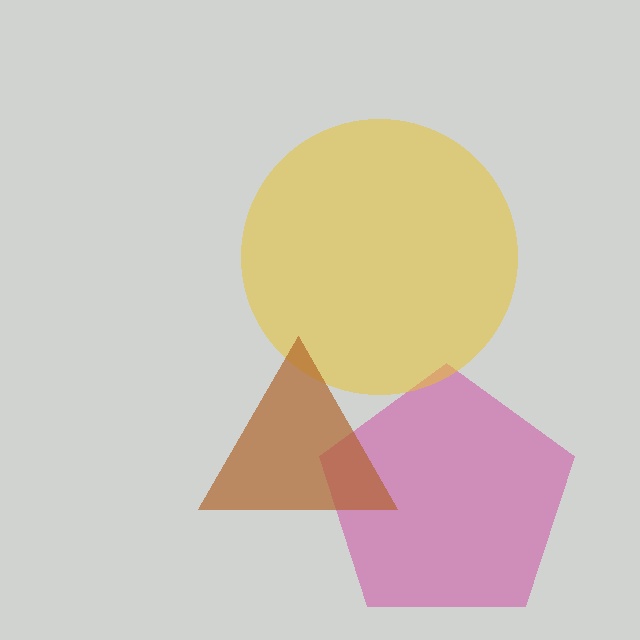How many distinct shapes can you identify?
There are 3 distinct shapes: a magenta pentagon, a yellow circle, a brown triangle.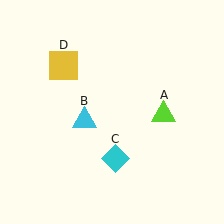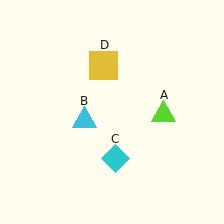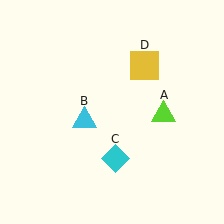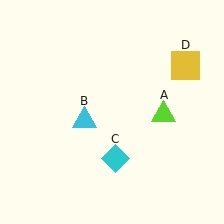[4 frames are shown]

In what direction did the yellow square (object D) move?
The yellow square (object D) moved right.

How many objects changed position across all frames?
1 object changed position: yellow square (object D).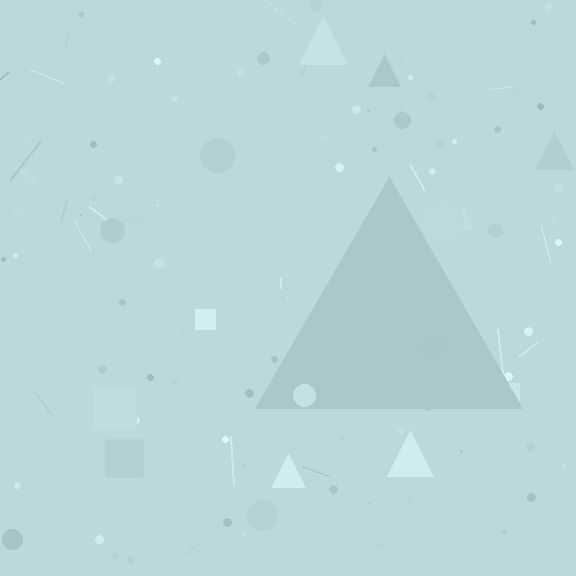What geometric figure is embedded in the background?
A triangle is embedded in the background.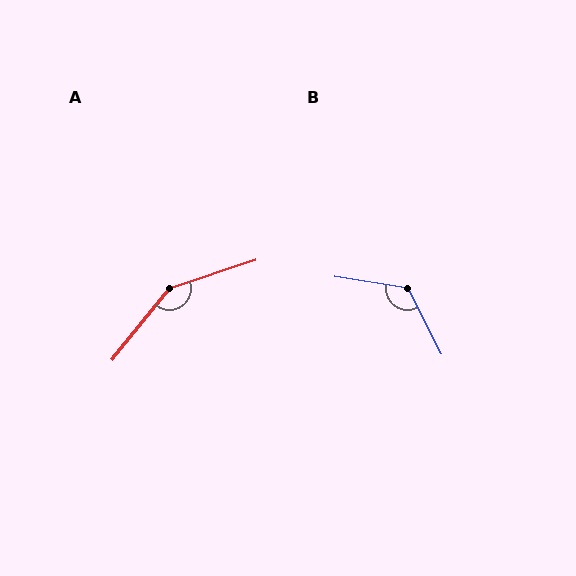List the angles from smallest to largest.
B (125°), A (147°).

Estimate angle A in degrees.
Approximately 147 degrees.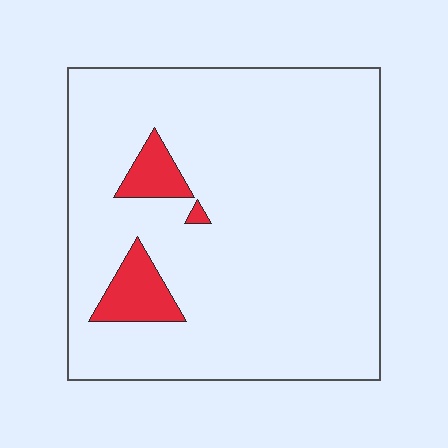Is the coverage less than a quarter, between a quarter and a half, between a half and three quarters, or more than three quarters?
Less than a quarter.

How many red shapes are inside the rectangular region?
3.